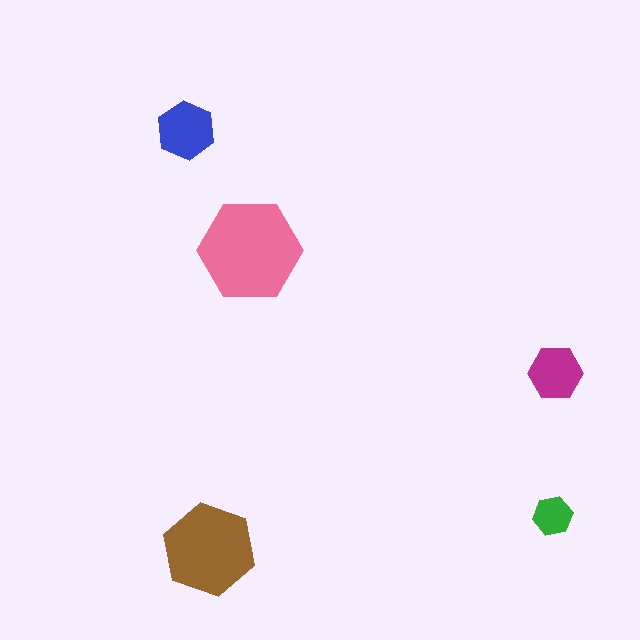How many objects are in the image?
There are 5 objects in the image.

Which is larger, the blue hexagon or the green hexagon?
The blue one.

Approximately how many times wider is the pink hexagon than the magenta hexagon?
About 2 times wider.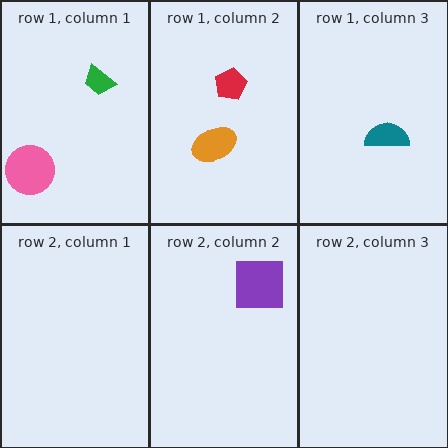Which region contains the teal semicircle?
The row 1, column 3 region.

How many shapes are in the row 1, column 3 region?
1.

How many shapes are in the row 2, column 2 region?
1.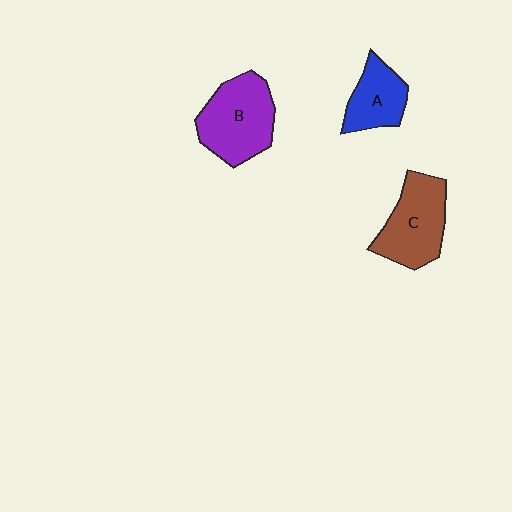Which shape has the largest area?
Shape B (purple).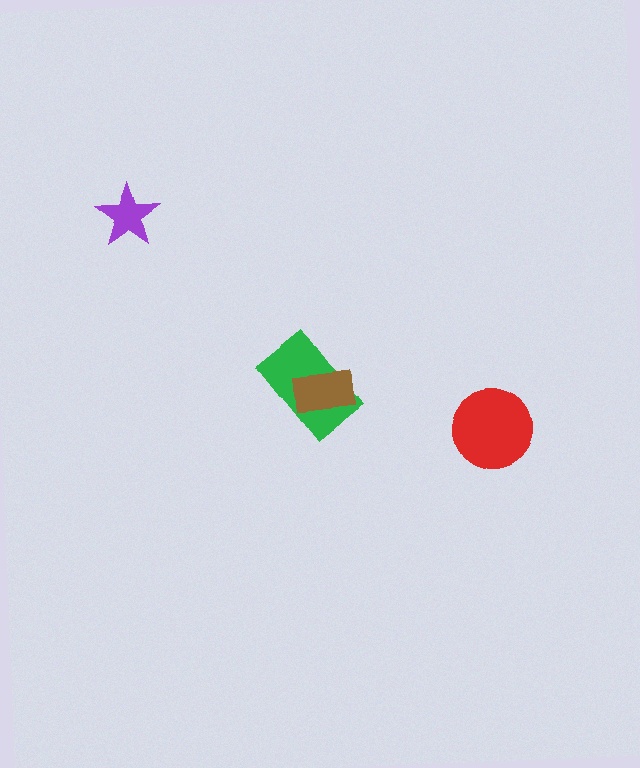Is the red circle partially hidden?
No, no other shape covers it.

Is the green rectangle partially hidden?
Yes, it is partially covered by another shape.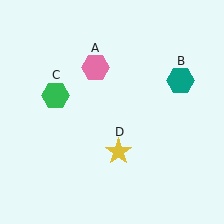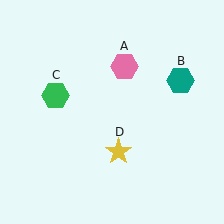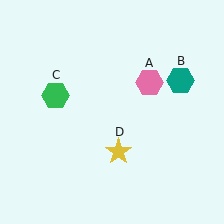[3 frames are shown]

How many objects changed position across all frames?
1 object changed position: pink hexagon (object A).